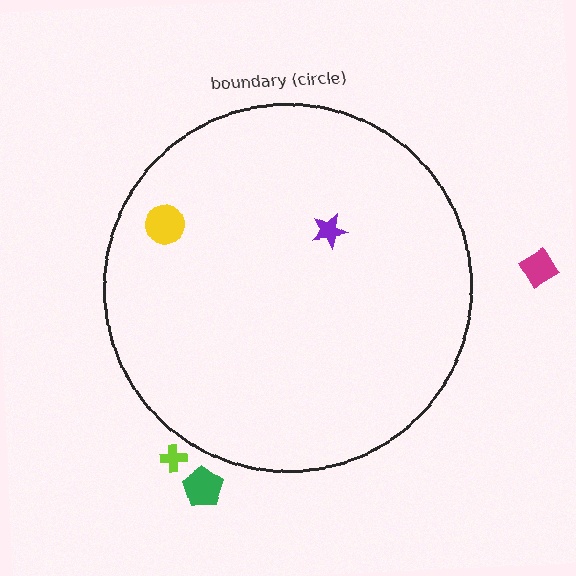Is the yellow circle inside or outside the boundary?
Inside.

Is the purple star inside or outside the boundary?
Inside.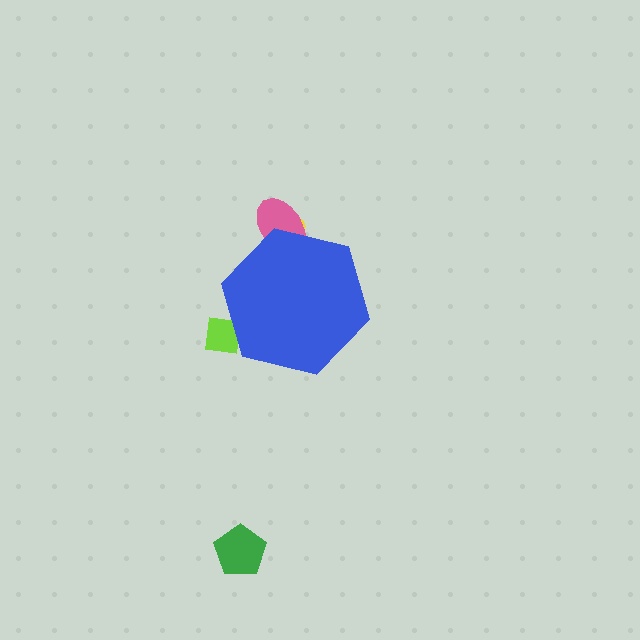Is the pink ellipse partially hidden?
Yes, the pink ellipse is partially hidden behind the blue hexagon.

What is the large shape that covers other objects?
A blue hexagon.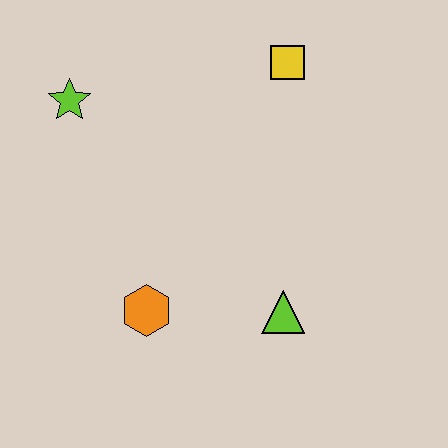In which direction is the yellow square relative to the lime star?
The yellow square is to the right of the lime star.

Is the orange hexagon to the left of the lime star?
No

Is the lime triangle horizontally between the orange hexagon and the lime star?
No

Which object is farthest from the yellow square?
The orange hexagon is farthest from the yellow square.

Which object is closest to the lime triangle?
The orange hexagon is closest to the lime triangle.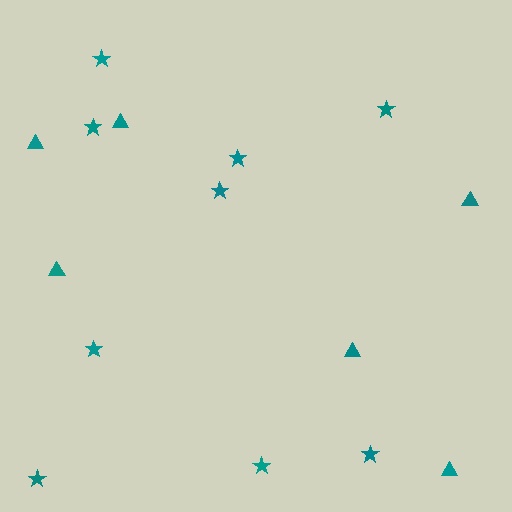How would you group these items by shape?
There are 2 groups: one group of triangles (6) and one group of stars (9).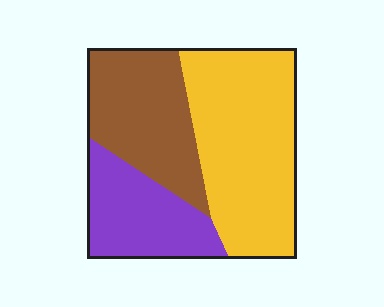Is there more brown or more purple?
Brown.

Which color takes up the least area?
Purple, at roughly 25%.